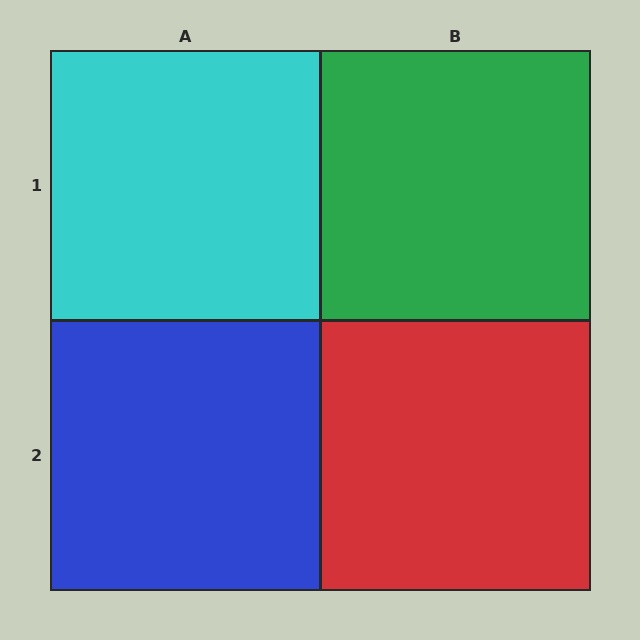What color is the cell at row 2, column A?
Blue.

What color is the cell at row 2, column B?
Red.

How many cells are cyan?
1 cell is cyan.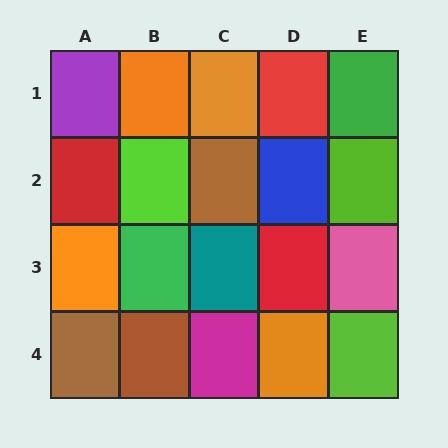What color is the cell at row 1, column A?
Purple.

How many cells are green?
2 cells are green.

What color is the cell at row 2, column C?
Brown.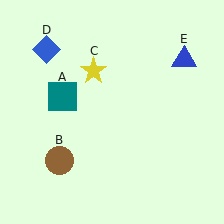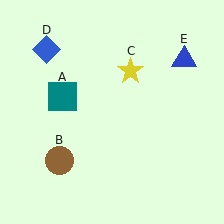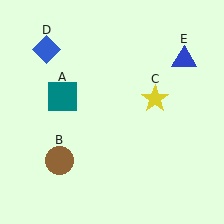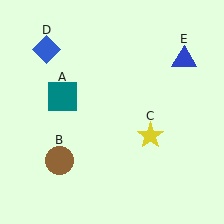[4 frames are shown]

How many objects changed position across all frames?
1 object changed position: yellow star (object C).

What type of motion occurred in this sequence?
The yellow star (object C) rotated clockwise around the center of the scene.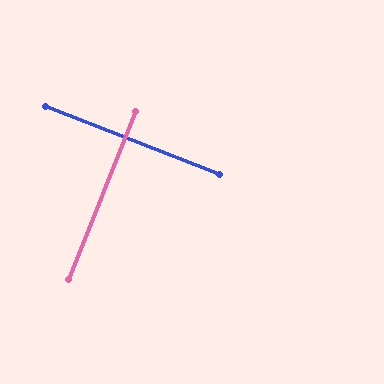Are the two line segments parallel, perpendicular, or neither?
Perpendicular — they meet at approximately 90°.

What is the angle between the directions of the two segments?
Approximately 90 degrees.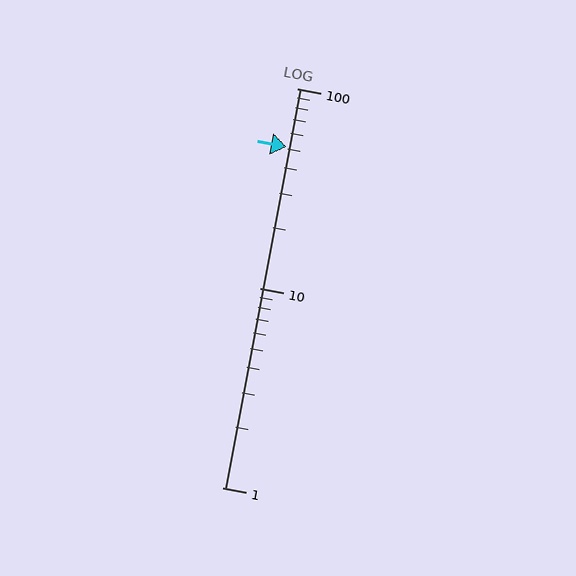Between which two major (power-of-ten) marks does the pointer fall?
The pointer is between 10 and 100.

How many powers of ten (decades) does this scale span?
The scale spans 2 decades, from 1 to 100.